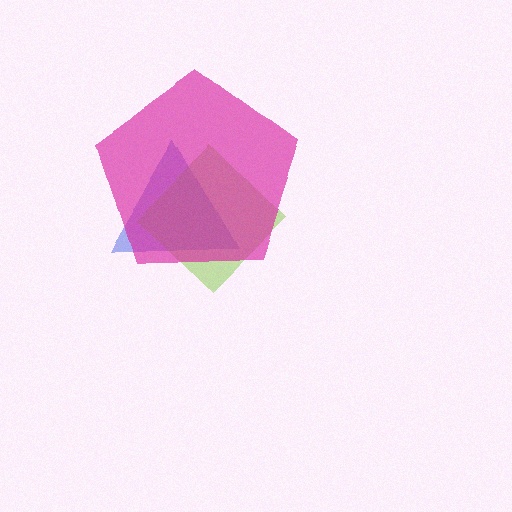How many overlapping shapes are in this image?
There are 3 overlapping shapes in the image.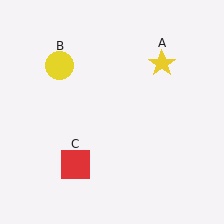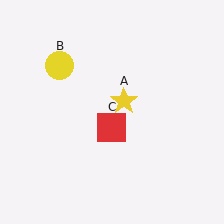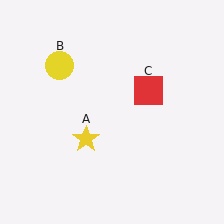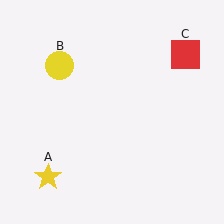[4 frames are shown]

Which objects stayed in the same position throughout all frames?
Yellow circle (object B) remained stationary.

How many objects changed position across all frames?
2 objects changed position: yellow star (object A), red square (object C).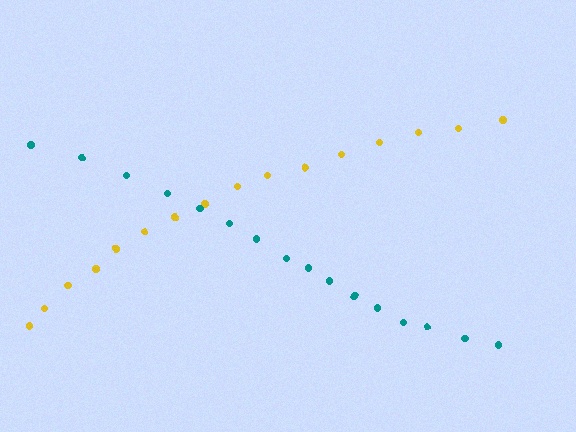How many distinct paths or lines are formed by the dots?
There are 2 distinct paths.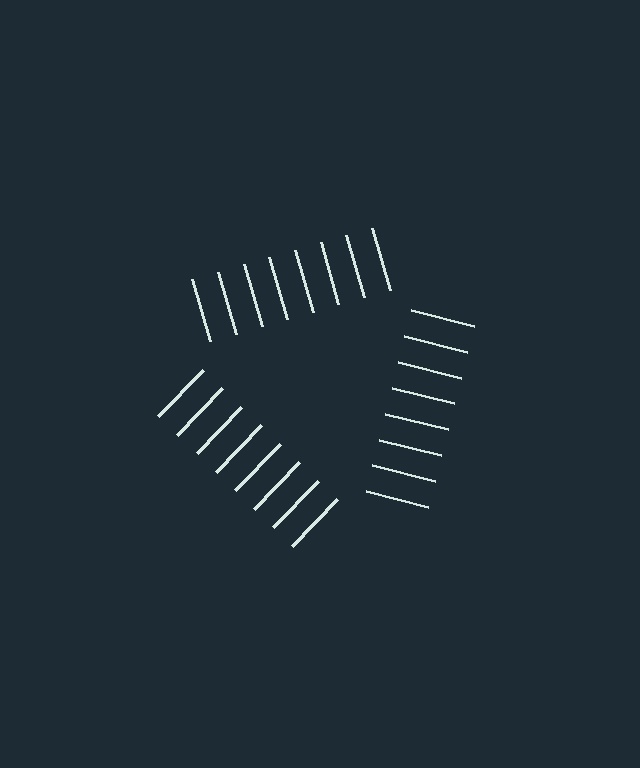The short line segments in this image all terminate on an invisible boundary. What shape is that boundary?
An illusory triangle — the line segments terminate on its edges but no continuous stroke is drawn.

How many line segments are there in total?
24 — 8 along each of the 3 edges.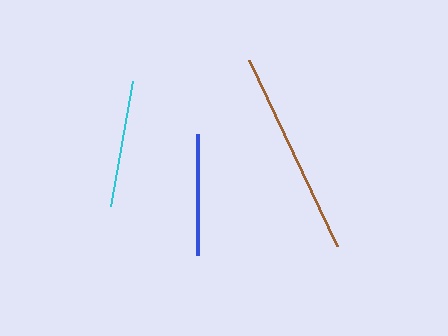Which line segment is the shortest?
The blue line is the shortest at approximately 121 pixels.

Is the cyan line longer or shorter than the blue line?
The cyan line is longer than the blue line.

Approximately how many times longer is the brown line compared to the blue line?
The brown line is approximately 1.7 times the length of the blue line.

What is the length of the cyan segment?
The cyan segment is approximately 127 pixels long.